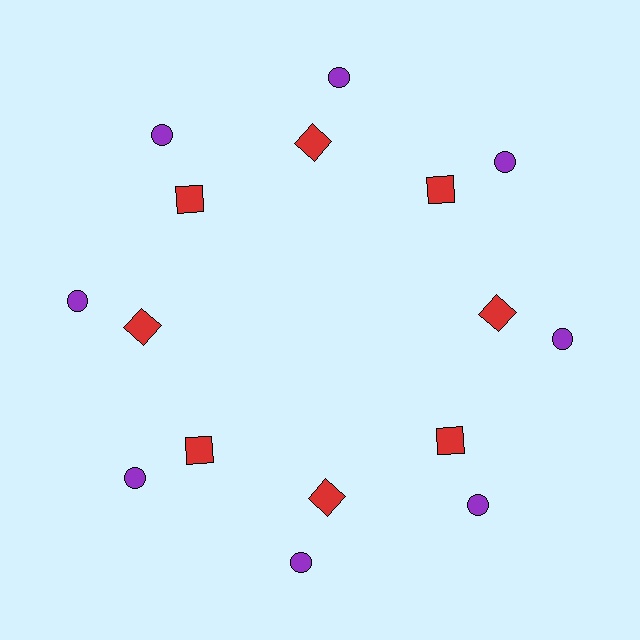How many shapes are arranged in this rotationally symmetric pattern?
There are 16 shapes, arranged in 8 groups of 2.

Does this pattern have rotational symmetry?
Yes, this pattern has 8-fold rotational symmetry. It looks the same after rotating 45 degrees around the center.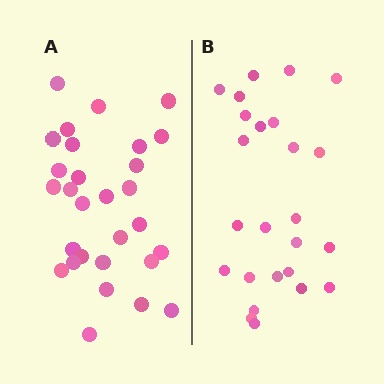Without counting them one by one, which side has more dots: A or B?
Region A (the left region) has more dots.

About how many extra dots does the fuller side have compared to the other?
Region A has about 4 more dots than region B.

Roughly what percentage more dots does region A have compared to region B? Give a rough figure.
About 15% more.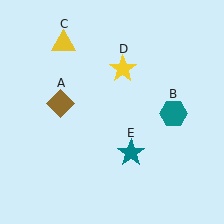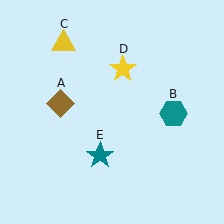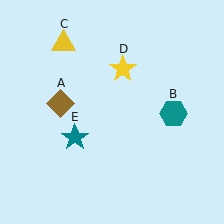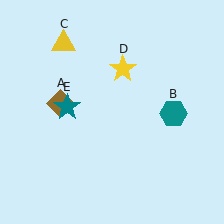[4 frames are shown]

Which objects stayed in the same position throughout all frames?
Brown diamond (object A) and teal hexagon (object B) and yellow triangle (object C) and yellow star (object D) remained stationary.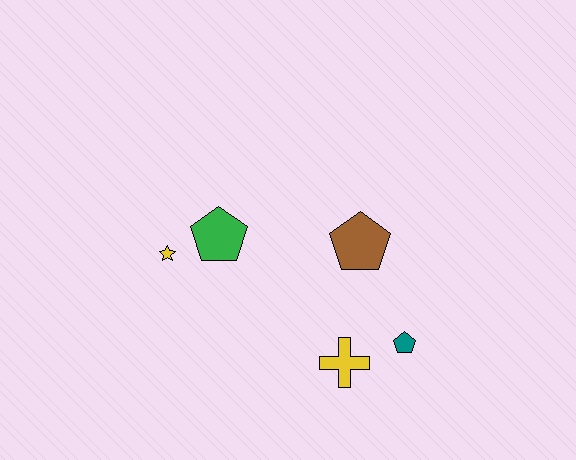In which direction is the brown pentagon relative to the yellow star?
The brown pentagon is to the right of the yellow star.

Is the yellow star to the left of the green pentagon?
Yes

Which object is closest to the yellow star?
The green pentagon is closest to the yellow star.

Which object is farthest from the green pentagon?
The teal pentagon is farthest from the green pentagon.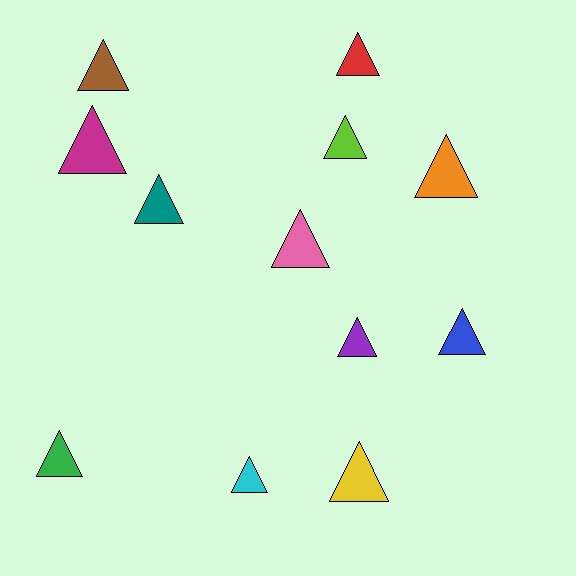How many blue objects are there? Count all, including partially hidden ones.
There is 1 blue object.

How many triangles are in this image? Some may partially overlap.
There are 12 triangles.